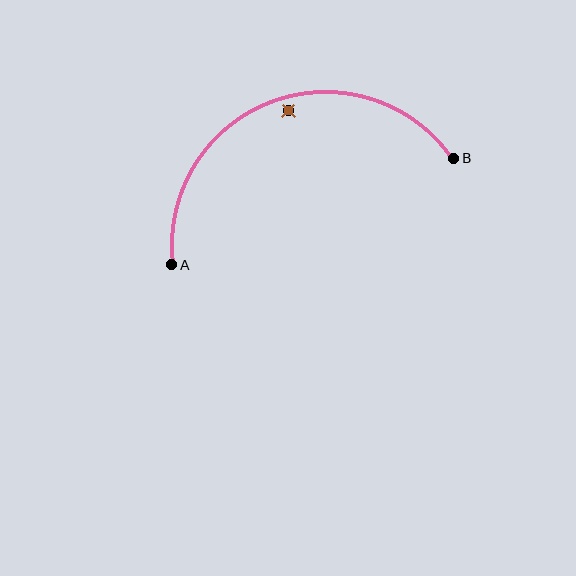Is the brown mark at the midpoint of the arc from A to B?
No — the brown mark does not lie on the arc at all. It sits slightly inside the curve.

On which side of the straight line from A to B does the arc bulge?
The arc bulges above the straight line connecting A and B.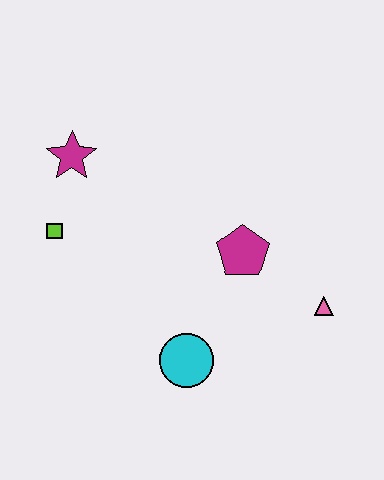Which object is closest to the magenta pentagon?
The pink triangle is closest to the magenta pentagon.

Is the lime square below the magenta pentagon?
No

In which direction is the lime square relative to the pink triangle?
The lime square is to the left of the pink triangle.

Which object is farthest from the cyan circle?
The magenta star is farthest from the cyan circle.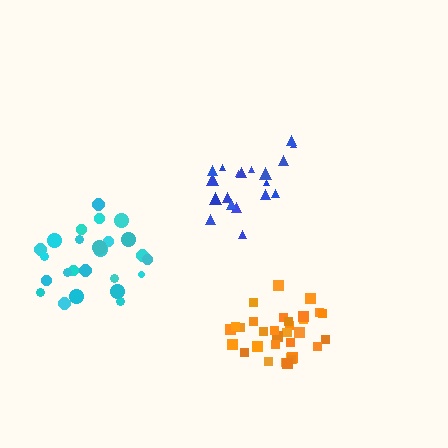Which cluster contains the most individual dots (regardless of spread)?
Orange (33).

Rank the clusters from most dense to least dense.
orange, blue, cyan.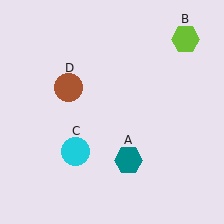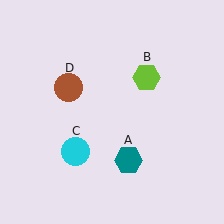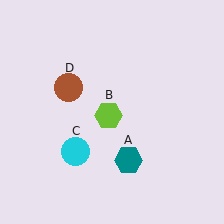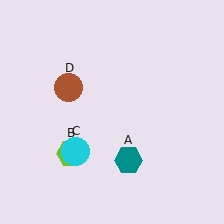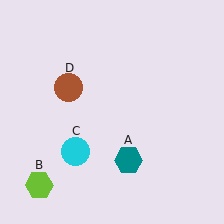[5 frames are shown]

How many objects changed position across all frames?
1 object changed position: lime hexagon (object B).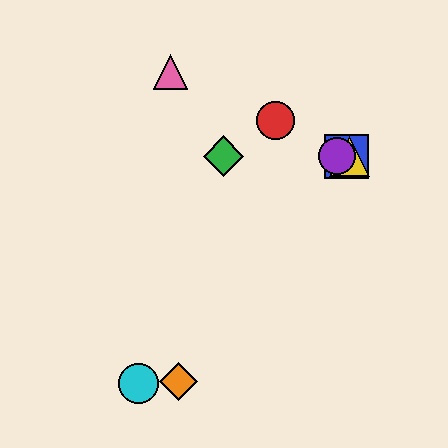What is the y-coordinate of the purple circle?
The purple circle is at y≈156.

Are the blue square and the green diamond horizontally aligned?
Yes, both are at y≈156.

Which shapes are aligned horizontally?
The blue square, the green diamond, the yellow triangle, the purple circle are aligned horizontally.